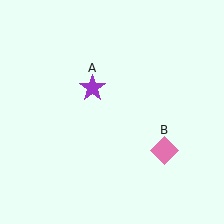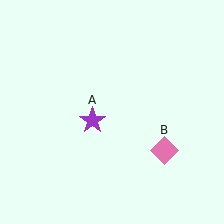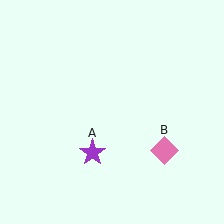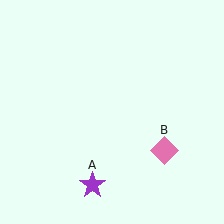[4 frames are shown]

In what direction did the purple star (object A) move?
The purple star (object A) moved down.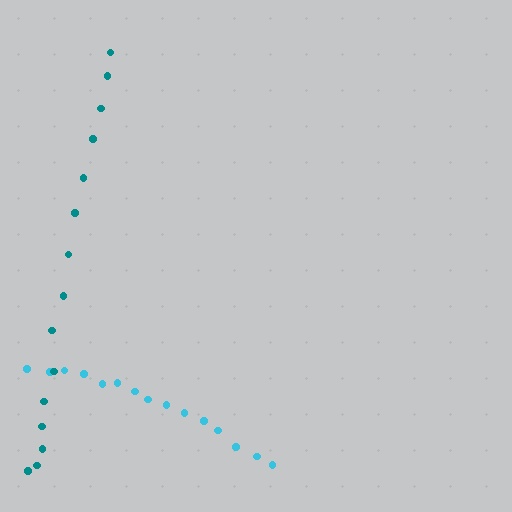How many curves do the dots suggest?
There are 2 distinct paths.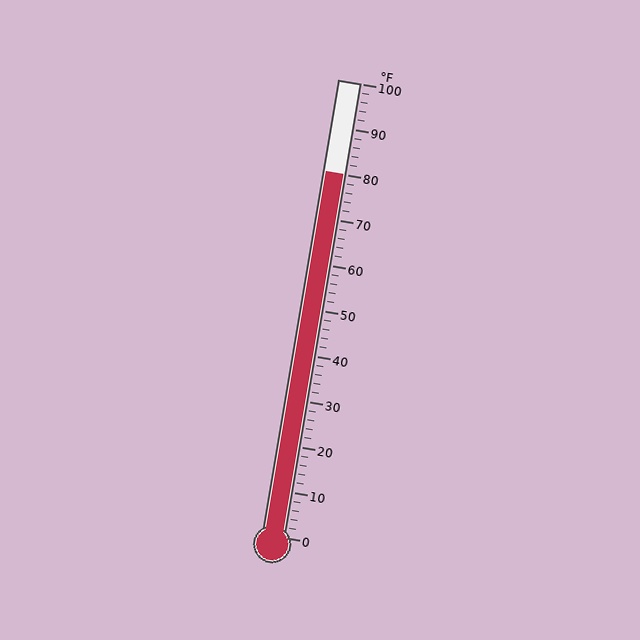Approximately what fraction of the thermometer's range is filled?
The thermometer is filled to approximately 80% of its range.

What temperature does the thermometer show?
The thermometer shows approximately 80°F.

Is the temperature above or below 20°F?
The temperature is above 20°F.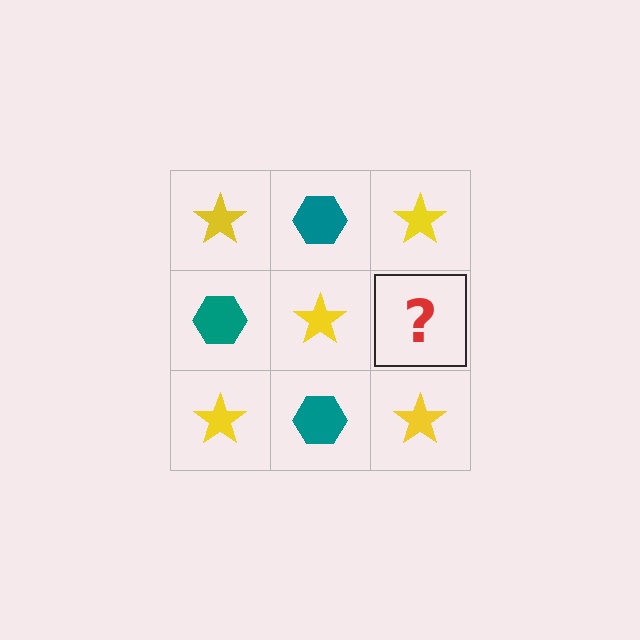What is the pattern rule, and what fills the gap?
The rule is that it alternates yellow star and teal hexagon in a checkerboard pattern. The gap should be filled with a teal hexagon.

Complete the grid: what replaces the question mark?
The question mark should be replaced with a teal hexagon.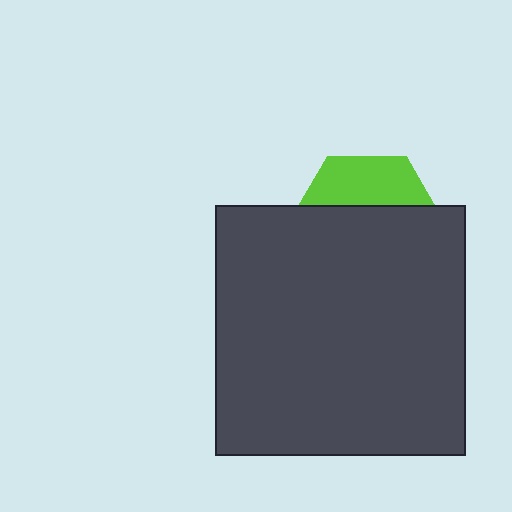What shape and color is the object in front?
The object in front is a dark gray square.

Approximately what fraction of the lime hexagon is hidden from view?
Roughly 67% of the lime hexagon is hidden behind the dark gray square.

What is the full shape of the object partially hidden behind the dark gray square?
The partially hidden object is a lime hexagon.